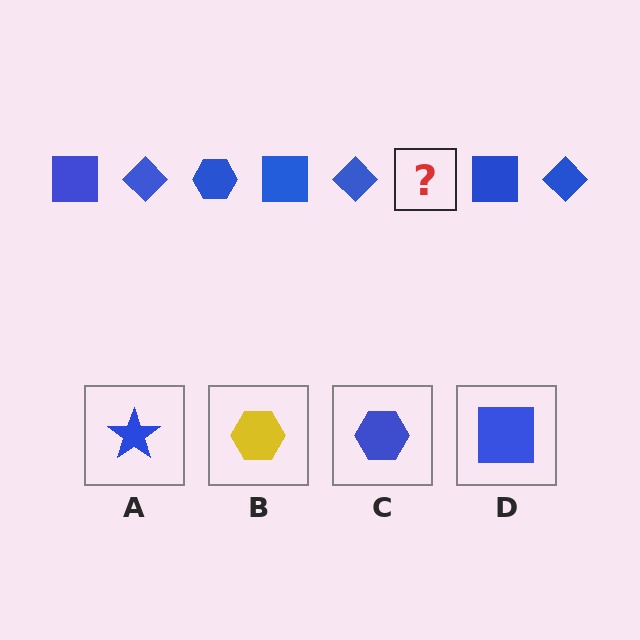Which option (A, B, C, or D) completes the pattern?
C.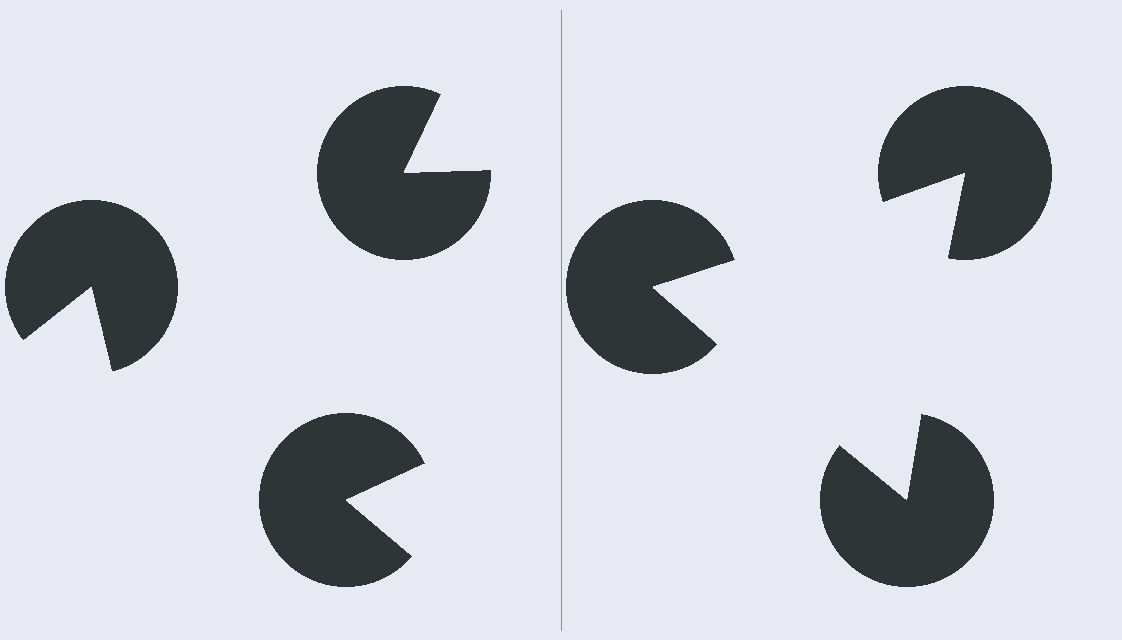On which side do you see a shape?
An illusory triangle appears on the right side. On the left side the wedge cuts are rotated, so no coherent shape forms.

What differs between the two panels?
The pac-man discs are positioned identically on both sides; only the wedge orientations differ. On the right they align to a triangle; on the left they are misaligned.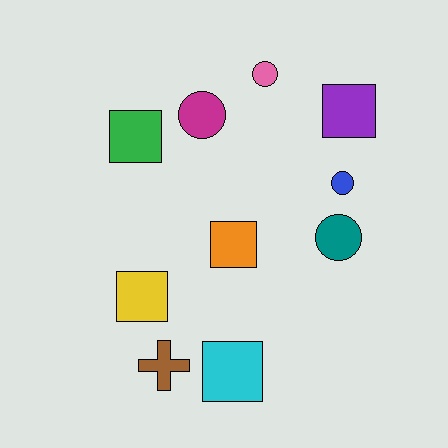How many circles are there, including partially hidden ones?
There are 4 circles.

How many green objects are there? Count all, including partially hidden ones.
There is 1 green object.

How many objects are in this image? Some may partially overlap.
There are 10 objects.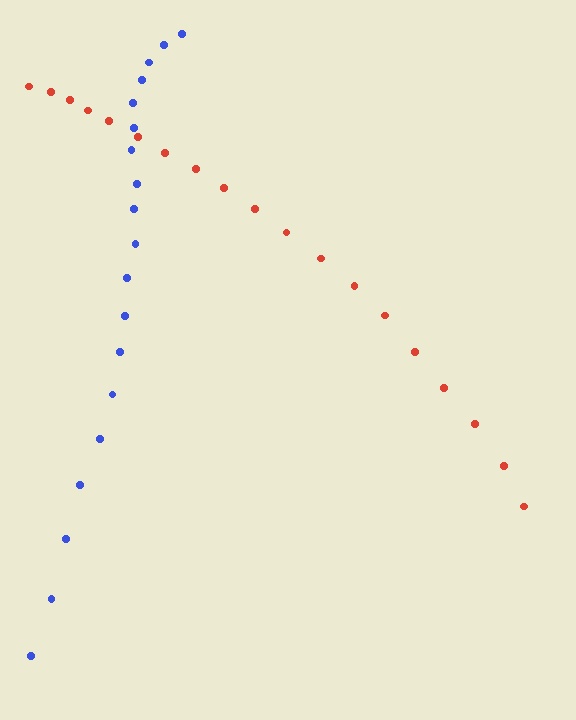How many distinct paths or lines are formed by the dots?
There are 2 distinct paths.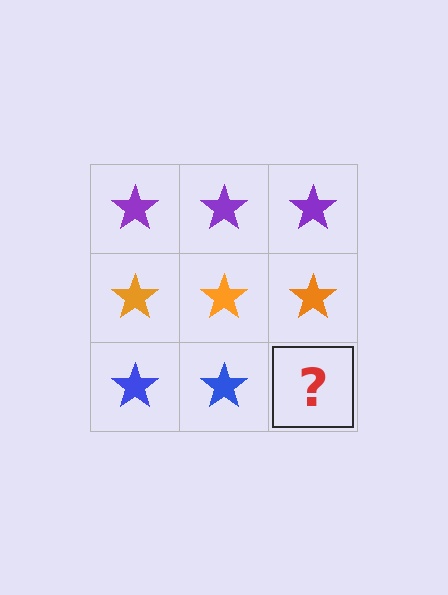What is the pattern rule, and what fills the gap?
The rule is that each row has a consistent color. The gap should be filled with a blue star.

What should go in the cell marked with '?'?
The missing cell should contain a blue star.